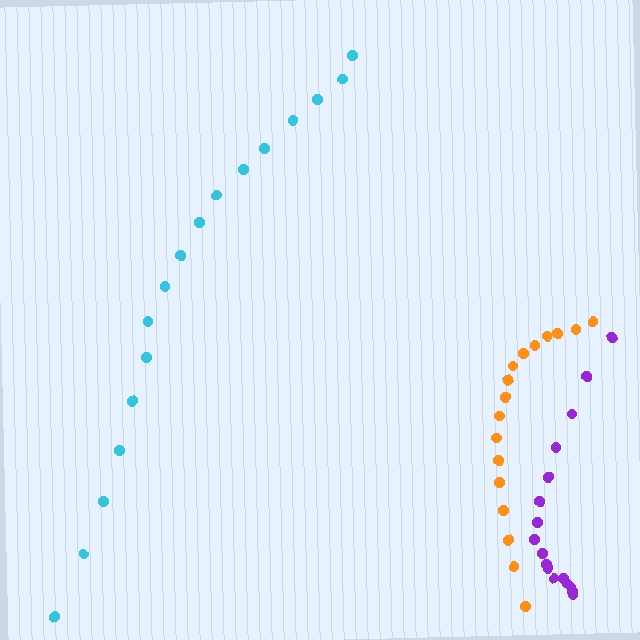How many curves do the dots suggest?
There are 3 distinct paths.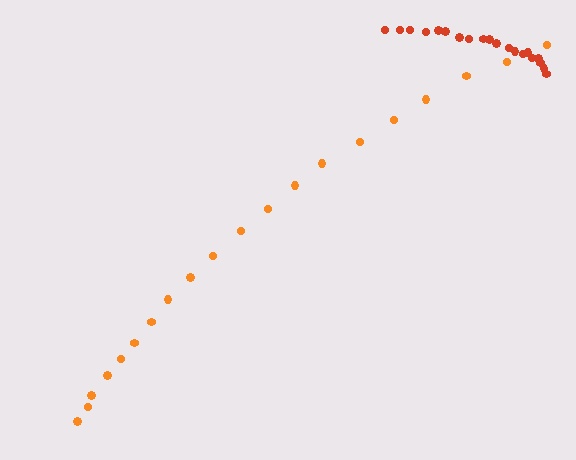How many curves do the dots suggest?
There are 2 distinct paths.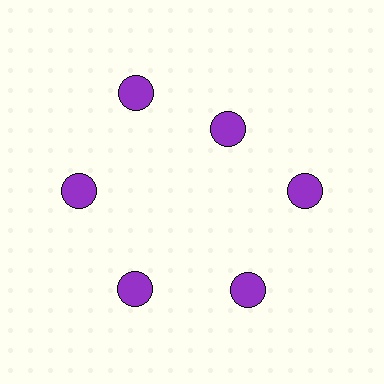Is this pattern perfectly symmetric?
No. The 6 purple circles are arranged in a ring, but one element near the 1 o'clock position is pulled inward toward the center, breaking the 6-fold rotational symmetry.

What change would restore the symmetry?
The symmetry would be restored by moving it outward, back onto the ring so that all 6 circles sit at equal angles and equal distance from the center.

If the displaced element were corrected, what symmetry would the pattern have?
It would have 6-fold rotational symmetry — the pattern would map onto itself every 60 degrees.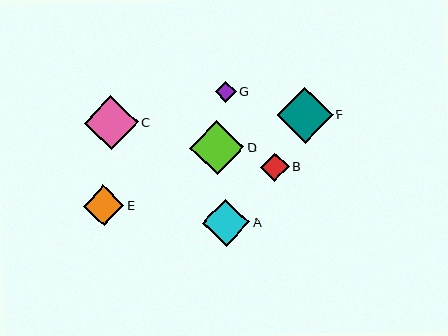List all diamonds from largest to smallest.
From largest to smallest: F, D, C, A, E, B, G.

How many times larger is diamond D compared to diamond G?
Diamond D is approximately 2.6 times the size of diamond G.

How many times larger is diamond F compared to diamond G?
Diamond F is approximately 2.7 times the size of diamond G.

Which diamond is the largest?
Diamond F is the largest with a size of approximately 56 pixels.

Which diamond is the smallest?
Diamond G is the smallest with a size of approximately 21 pixels.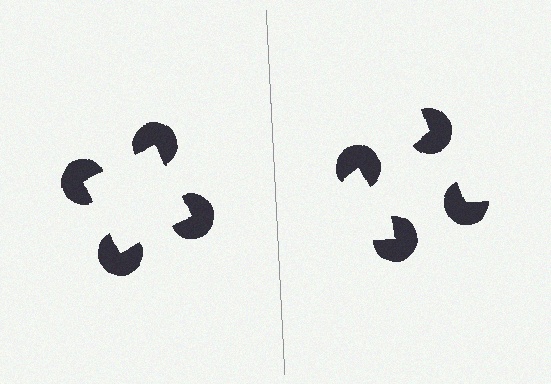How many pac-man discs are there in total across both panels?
8 — 4 on each side.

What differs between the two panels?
The pac-man discs are positioned identically on both sides; only the wedge orientations differ. On the left they align to a square; on the right they are misaligned.